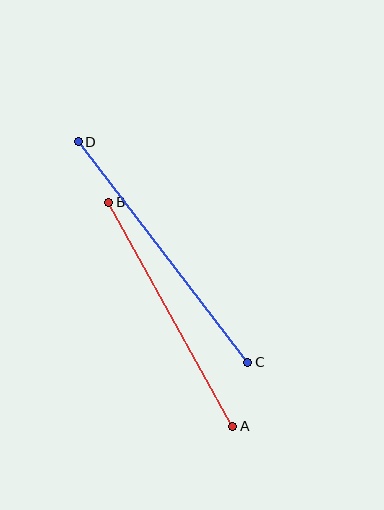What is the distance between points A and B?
The distance is approximately 256 pixels.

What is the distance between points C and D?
The distance is approximately 278 pixels.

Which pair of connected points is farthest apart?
Points C and D are farthest apart.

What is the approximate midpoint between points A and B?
The midpoint is at approximately (171, 314) pixels.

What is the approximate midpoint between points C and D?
The midpoint is at approximately (163, 252) pixels.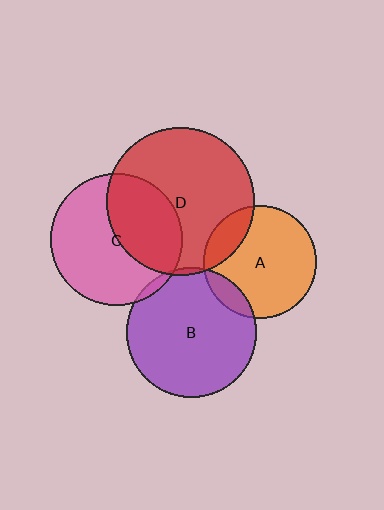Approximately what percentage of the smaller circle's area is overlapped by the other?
Approximately 10%.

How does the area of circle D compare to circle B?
Approximately 1.3 times.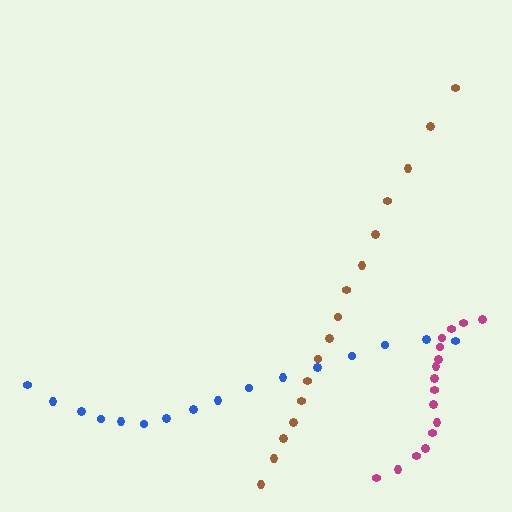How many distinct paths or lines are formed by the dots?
There are 3 distinct paths.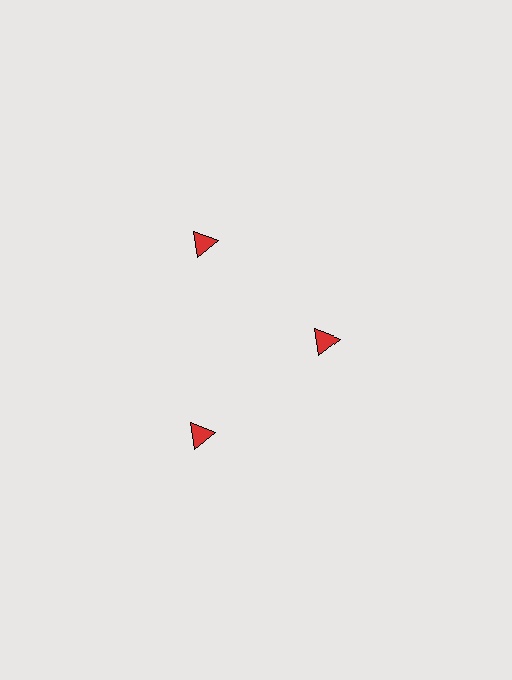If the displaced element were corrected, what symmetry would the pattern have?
It would have 3-fold rotational symmetry — the pattern would map onto itself every 120 degrees.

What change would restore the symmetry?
The symmetry would be restored by moving it outward, back onto the ring so that all 3 triangles sit at equal angles and equal distance from the center.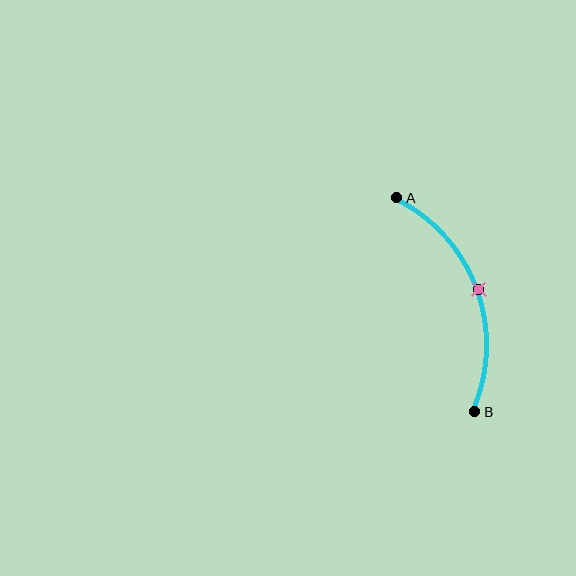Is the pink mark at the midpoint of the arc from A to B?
Yes. The pink mark lies on the arc at equal arc-length from both A and B — it is the arc midpoint.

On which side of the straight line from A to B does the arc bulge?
The arc bulges to the right of the straight line connecting A and B.